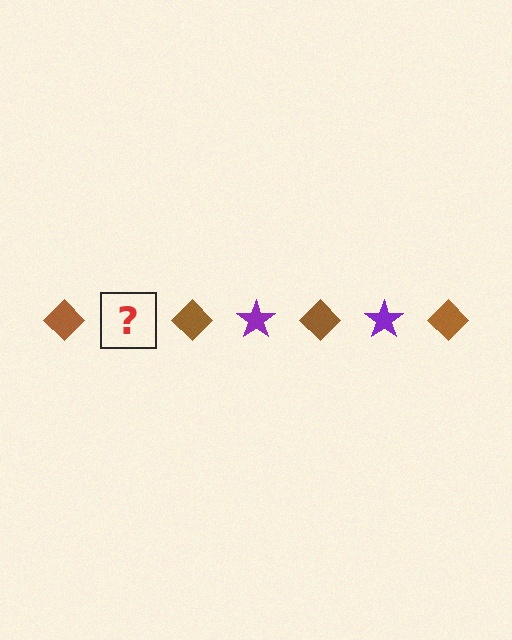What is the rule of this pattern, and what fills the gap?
The rule is that the pattern alternates between brown diamond and purple star. The gap should be filled with a purple star.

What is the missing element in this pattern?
The missing element is a purple star.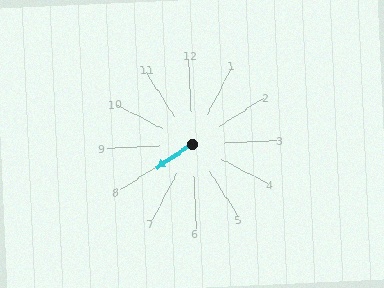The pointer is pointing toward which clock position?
Roughly 8 o'clock.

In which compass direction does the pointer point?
Southwest.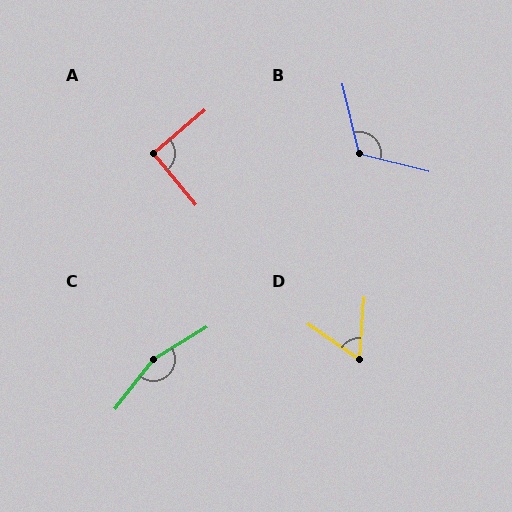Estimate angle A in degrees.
Approximately 90 degrees.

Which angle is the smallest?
D, at approximately 60 degrees.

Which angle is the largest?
C, at approximately 159 degrees.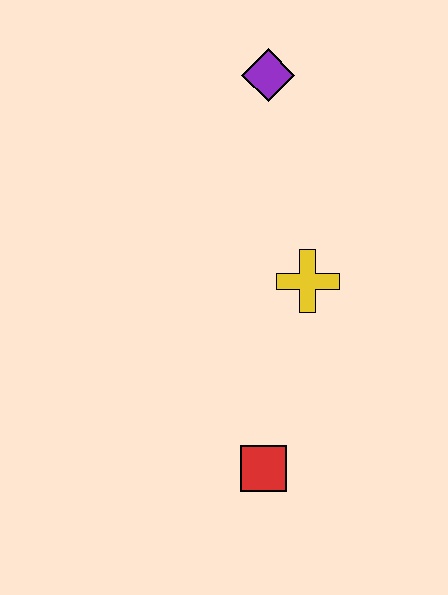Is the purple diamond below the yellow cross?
No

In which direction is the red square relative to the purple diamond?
The red square is below the purple diamond.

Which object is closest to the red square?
The yellow cross is closest to the red square.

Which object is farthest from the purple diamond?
The red square is farthest from the purple diamond.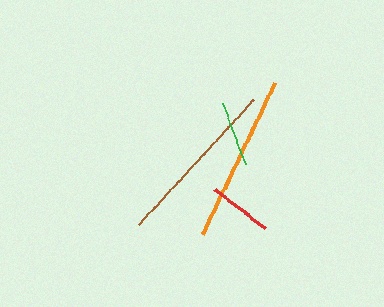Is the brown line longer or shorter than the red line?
The brown line is longer than the red line.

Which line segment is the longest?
The brown line is the longest at approximately 171 pixels.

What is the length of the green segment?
The green segment is approximately 64 pixels long.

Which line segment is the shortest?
The red line is the shortest at approximately 63 pixels.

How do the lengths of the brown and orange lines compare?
The brown and orange lines are approximately the same length.